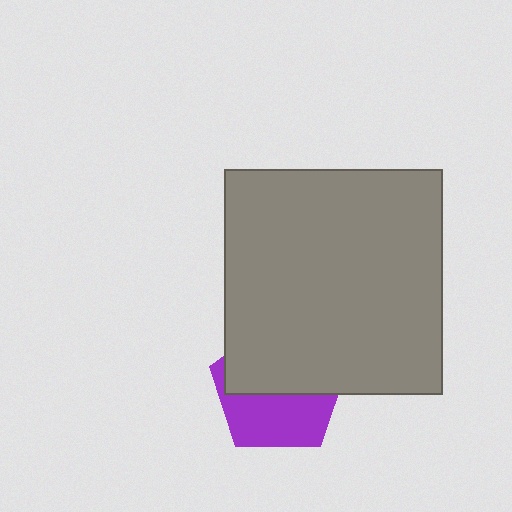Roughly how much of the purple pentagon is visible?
About half of it is visible (roughly 45%).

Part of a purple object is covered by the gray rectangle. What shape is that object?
It is a pentagon.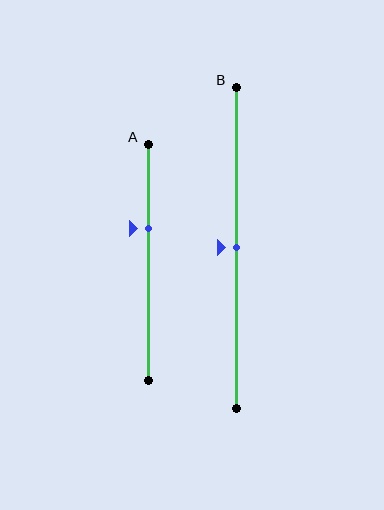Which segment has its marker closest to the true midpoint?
Segment B has its marker closest to the true midpoint.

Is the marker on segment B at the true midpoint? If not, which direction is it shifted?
Yes, the marker on segment B is at the true midpoint.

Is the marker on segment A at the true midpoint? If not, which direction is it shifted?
No, the marker on segment A is shifted upward by about 15% of the segment length.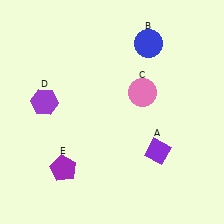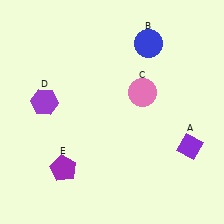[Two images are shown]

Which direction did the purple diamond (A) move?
The purple diamond (A) moved right.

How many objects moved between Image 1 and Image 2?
1 object moved between the two images.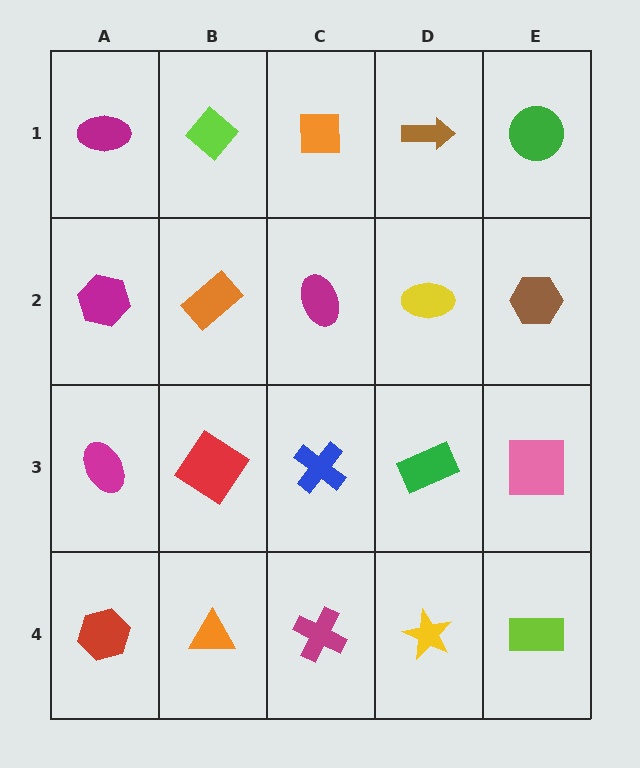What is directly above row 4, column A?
A magenta ellipse.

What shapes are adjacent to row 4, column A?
A magenta ellipse (row 3, column A), an orange triangle (row 4, column B).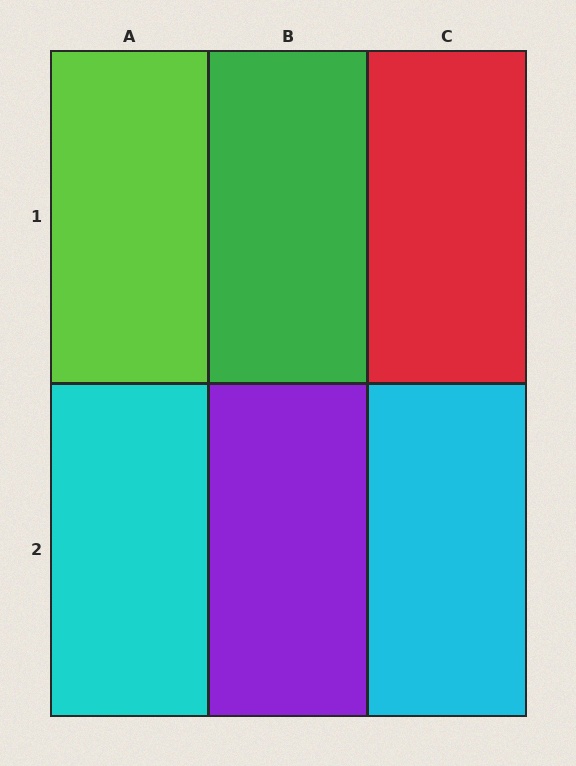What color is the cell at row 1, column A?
Lime.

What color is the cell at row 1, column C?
Red.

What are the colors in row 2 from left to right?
Cyan, purple, cyan.